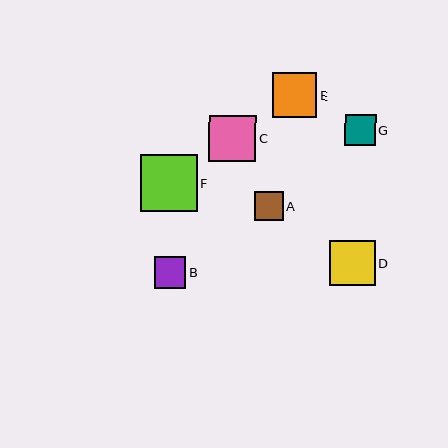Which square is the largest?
Square F is the largest with a size of approximately 57 pixels.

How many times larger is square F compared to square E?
Square F is approximately 1.3 times the size of square E.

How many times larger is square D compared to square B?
Square D is approximately 1.4 times the size of square B.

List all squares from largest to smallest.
From largest to smallest: F, C, D, E, B, G, A.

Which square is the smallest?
Square A is the smallest with a size of approximately 29 pixels.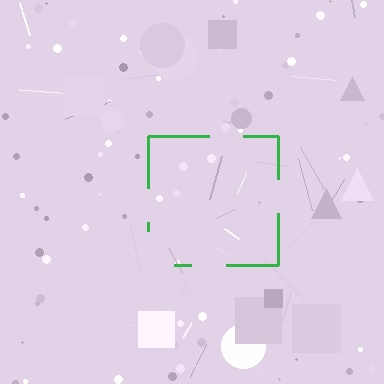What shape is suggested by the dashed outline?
The dashed outline suggests a square.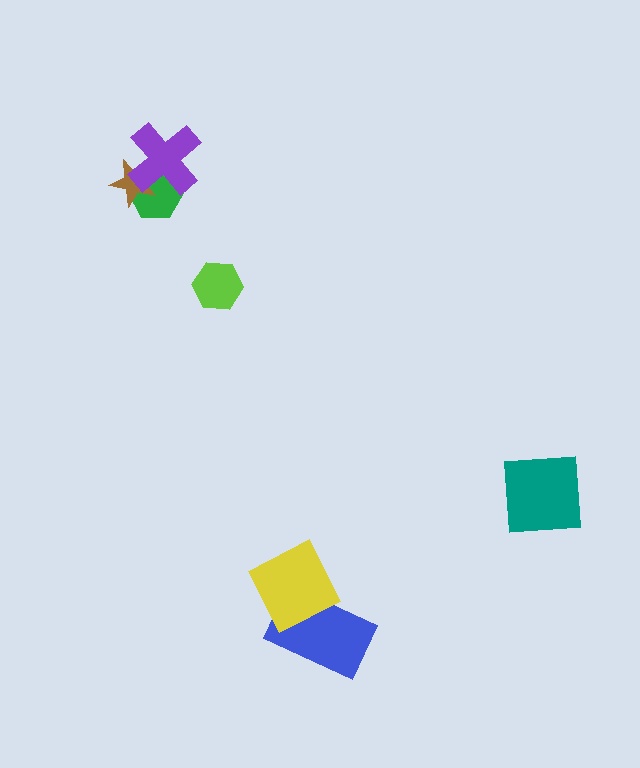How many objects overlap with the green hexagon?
2 objects overlap with the green hexagon.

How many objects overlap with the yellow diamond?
1 object overlaps with the yellow diamond.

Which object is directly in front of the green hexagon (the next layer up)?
The brown star is directly in front of the green hexagon.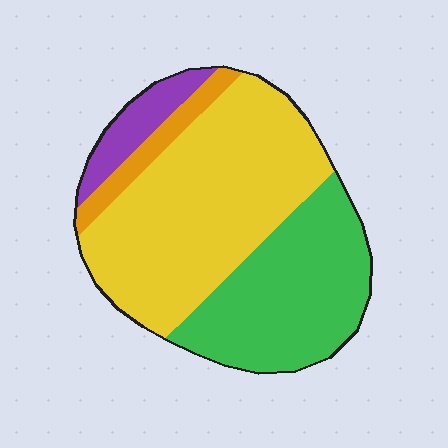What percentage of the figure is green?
Green covers around 35% of the figure.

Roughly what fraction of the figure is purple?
Purple covers around 10% of the figure.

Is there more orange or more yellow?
Yellow.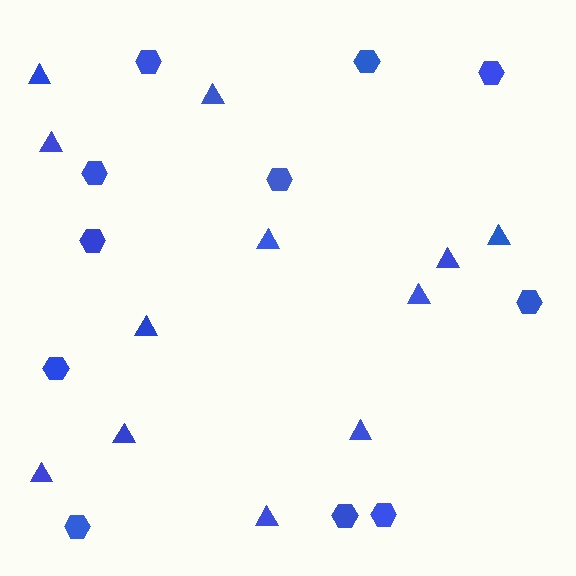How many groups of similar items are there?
There are 2 groups: one group of triangles (12) and one group of hexagons (11).